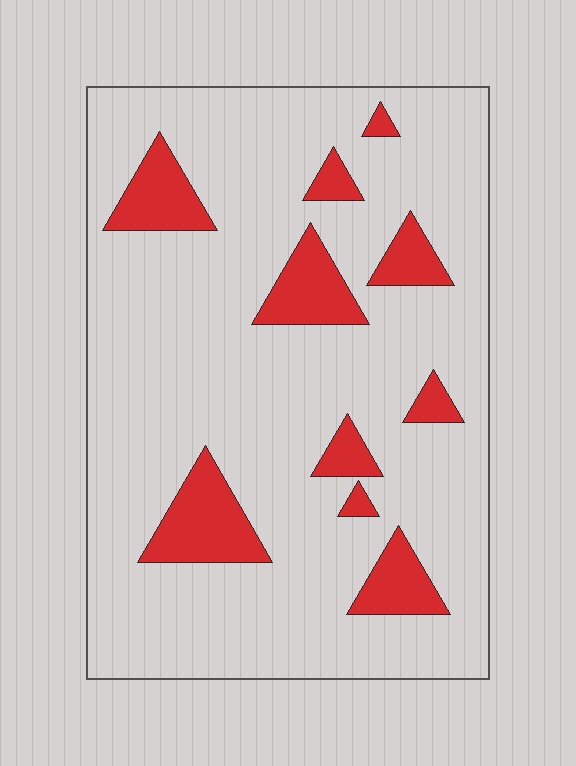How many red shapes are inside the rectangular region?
10.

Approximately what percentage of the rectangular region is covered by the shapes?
Approximately 15%.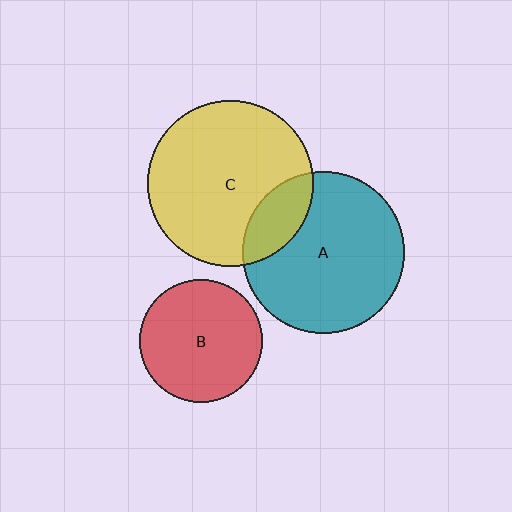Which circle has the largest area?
Circle C (yellow).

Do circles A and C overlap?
Yes.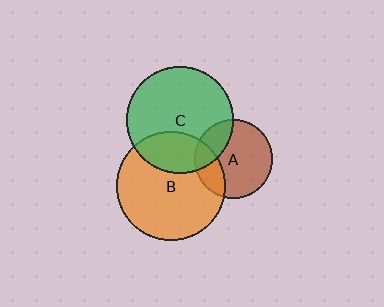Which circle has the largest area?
Circle B (orange).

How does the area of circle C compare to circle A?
Approximately 1.9 times.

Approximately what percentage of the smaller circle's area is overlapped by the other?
Approximately 25%.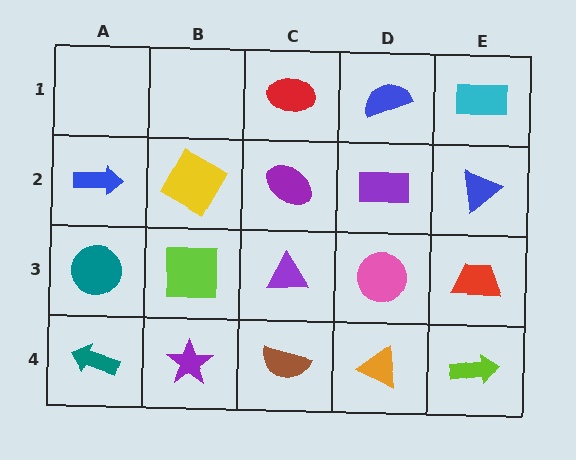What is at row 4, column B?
A purple star.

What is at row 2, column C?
A purple ellipse.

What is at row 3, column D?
A pink circle.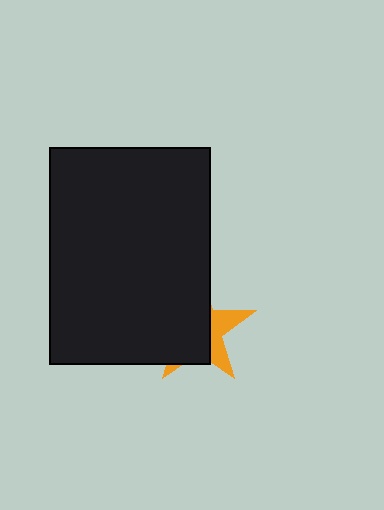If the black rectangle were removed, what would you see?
You would see the complete orange star.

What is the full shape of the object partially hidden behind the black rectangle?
The partially hidden object is an orange star.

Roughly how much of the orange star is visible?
A small part of it is visible (roughly 32%).